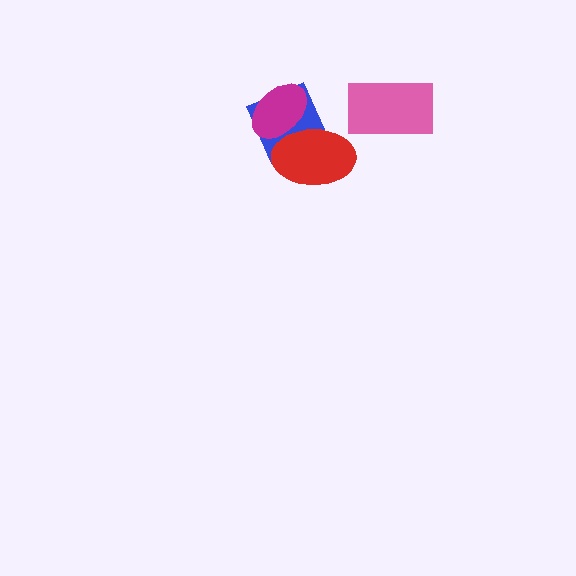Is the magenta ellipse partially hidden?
Yes, it is partially covered by another shape.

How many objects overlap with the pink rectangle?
0 objects overlap with the pink rectangle.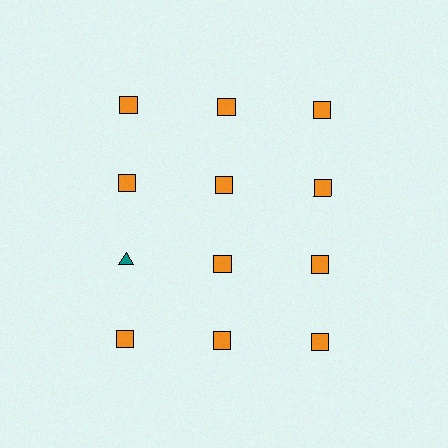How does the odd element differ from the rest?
It differs in both color (teal instead of orange) and shape (triangle instead of square).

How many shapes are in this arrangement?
There are 12 shapes arranged in a grid pattern.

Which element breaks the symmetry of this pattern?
The teal triangle in the third row, leftmost column breaks the symmetry. All other shapes are orange squares.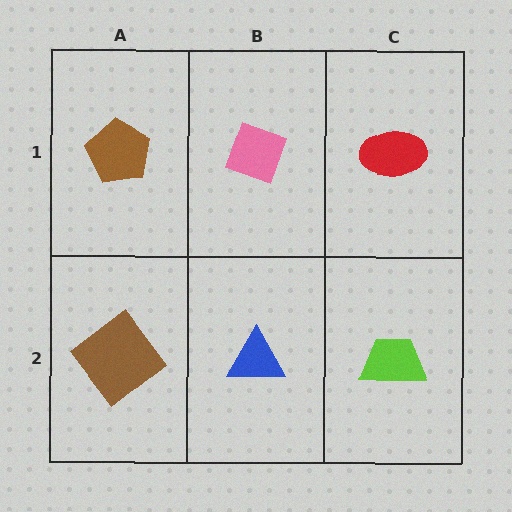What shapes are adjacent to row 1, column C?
A lime trapezoid (row 2, column C), a pink diamond (row 1, column B).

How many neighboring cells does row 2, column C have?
2.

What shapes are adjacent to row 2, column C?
A red ellipse (row 1, column C), a blue triangle (row 2, column B).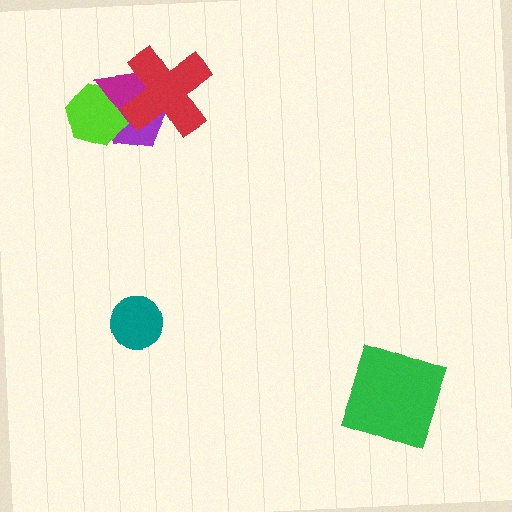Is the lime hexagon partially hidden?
Yes, it is partially covered by another shape.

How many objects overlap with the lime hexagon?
2 objects overlap with the lime hexagon.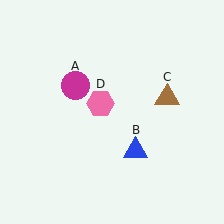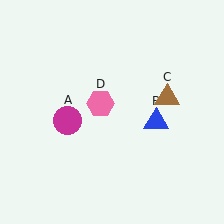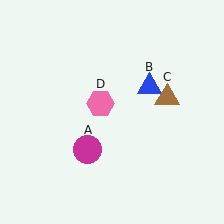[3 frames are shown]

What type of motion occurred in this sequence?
The magenta circle (object A), blue triangle (object B) rotated counterclockwise around the center of the scene.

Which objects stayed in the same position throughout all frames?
Brown triangle (object C) and pink hexagon (object D) remained stationary.